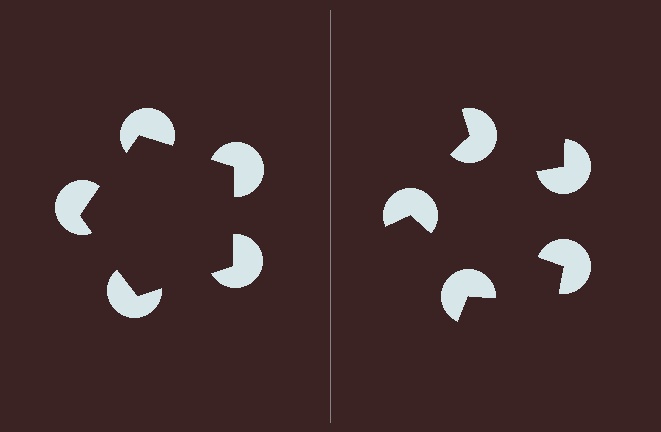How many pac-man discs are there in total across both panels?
10 — 5 on each side.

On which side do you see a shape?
An illusory pentagon appears on the left side. On the right side the wedge cuts are rotated, so no coherent shape forms.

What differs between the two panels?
The pac-man discs are positioned identically on both sides; only the wedge orientations differ. On the left they align to a pentagon; on the right they are misaligned.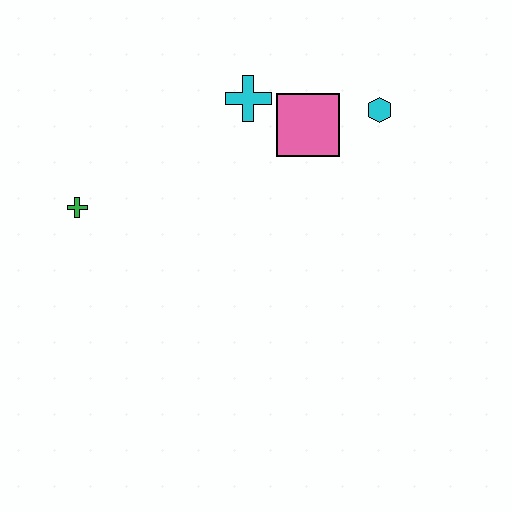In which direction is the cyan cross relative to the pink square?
The cyan cross is to the left of the pink square.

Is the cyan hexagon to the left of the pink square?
No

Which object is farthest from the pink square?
The green cross is farthest from the pink square.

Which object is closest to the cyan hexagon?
The pink square is closest to the cyan hexagon.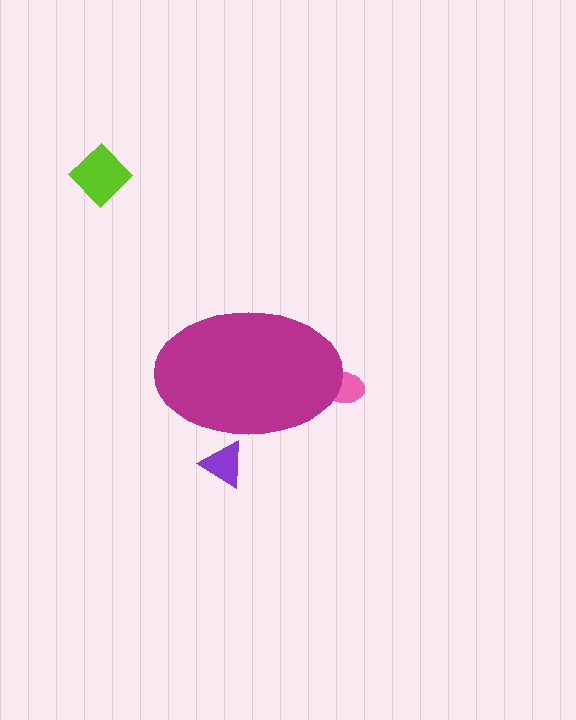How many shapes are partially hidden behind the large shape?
2 shapes are partially hidden.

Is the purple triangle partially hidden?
Yes, the purple triangle is partially hidden behind the magenta ellipse.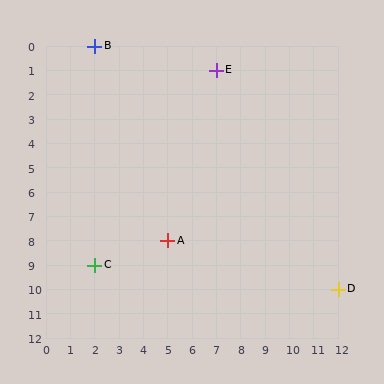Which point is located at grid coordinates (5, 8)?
Point A is at (5, 8).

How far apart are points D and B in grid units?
Points D and B are 10 columns and 10 rows apart (about 14.1 grid units diagonally).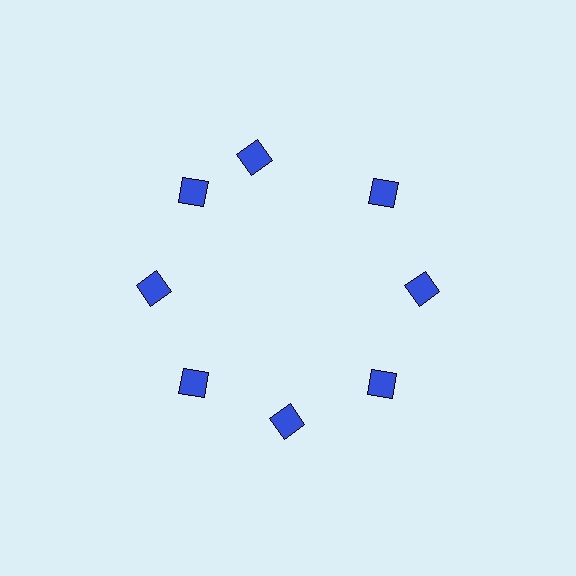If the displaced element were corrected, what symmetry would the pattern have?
It would have 8-fold rotational symmetry — the pattern would map onto itself every 45 degrees.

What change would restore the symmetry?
The symmetry would be restored by rotating it back into even spacing with its neighbors so that all 8 squares sit at equal angles and equal distance from the center.